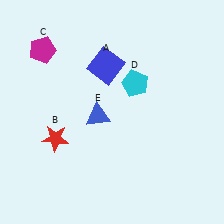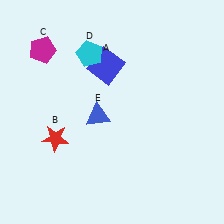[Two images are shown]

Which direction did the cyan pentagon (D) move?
The cyan pentagon (D) moved left.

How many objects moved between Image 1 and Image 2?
1 object moved between the two images.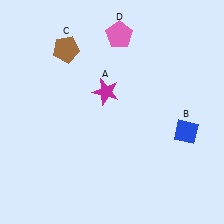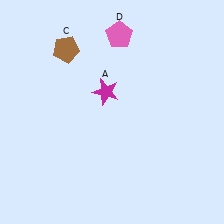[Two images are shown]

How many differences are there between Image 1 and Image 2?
There is 1 difference between the two images.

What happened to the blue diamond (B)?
The blue diamond (B) was removed in Image 2. It was in the bottom-right area of Image 1.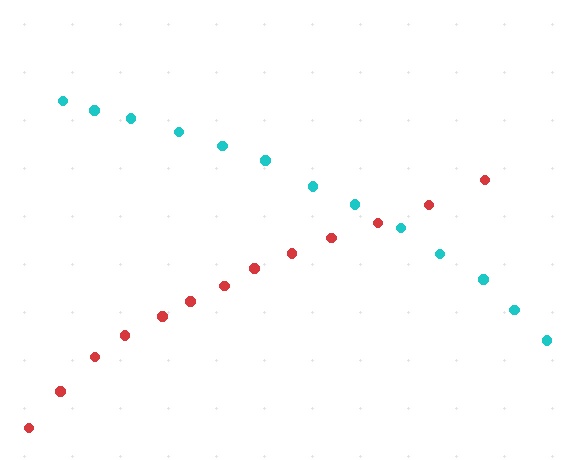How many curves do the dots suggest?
There are 2 distinct paths.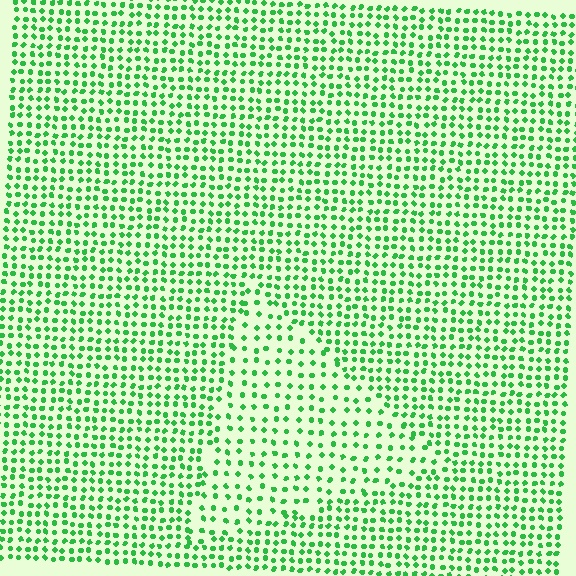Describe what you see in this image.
The image contains small green elements arranged at two different densities. A triangle-shaped region is visible where the elements are less densely packed than the surrounding area.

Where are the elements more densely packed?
The elements are more densely packed outside the triangle boundary.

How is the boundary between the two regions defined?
The boundary is defined by a change in element density (approximately 1.7x ratio). All elements are the same color, size, and shape.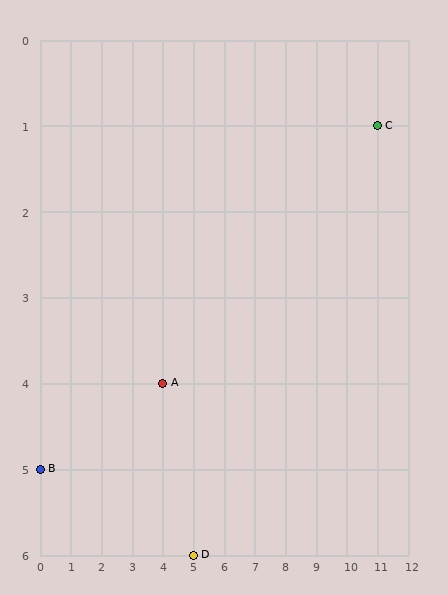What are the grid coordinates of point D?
Point D is at grid coordinates (5, 6).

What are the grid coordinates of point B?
Point B is at grid coordinates (0, 5).